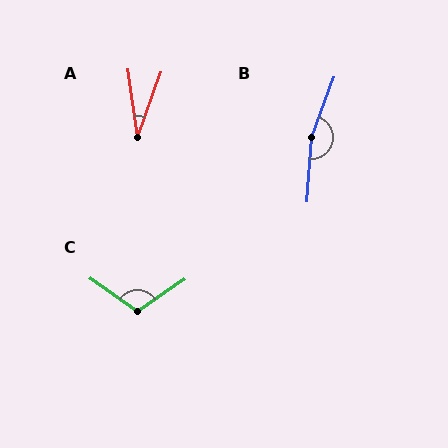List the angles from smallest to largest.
A (28°), C (111°), B (164°).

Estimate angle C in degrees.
Approximately 111 degrees.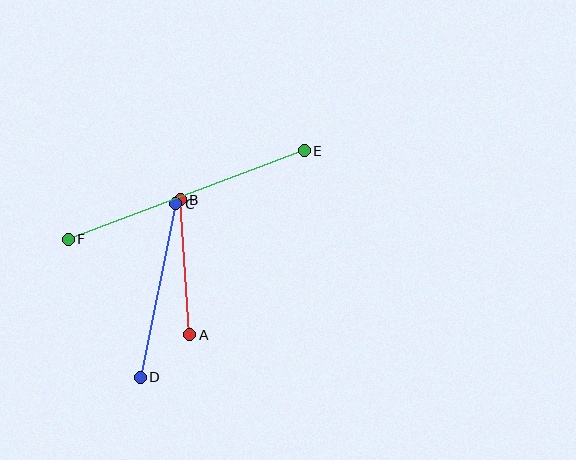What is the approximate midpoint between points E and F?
The midpoint is at approximately (186, 195) pixels.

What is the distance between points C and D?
The distance is approximately 177 pixels.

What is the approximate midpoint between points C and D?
The midpoint is at approximately (158, 290) pixels.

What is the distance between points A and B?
The distance is approximately 135 pixels.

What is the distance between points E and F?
The distance is approximately 252 pixels.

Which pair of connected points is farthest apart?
Points E and F are farthest apart.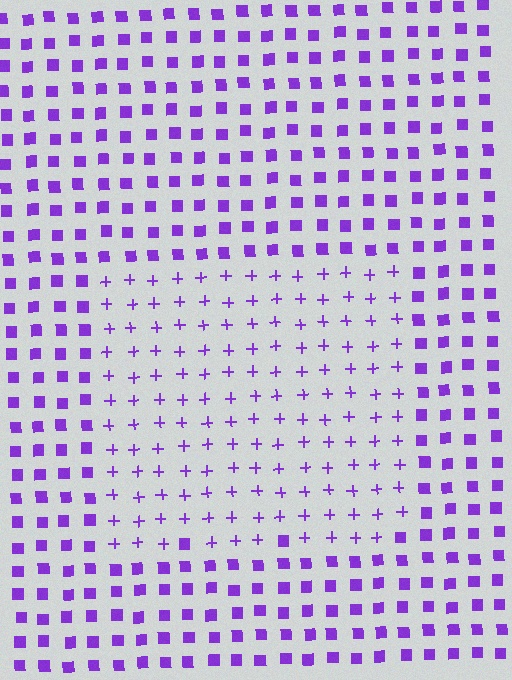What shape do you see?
I see a rectangle.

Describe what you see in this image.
The image is filled with small purple elements arranged in a uniform grid. A rectangle-shaped region contains plus signs, while the surrounding area contains squares. The boundary is defined purely by the change in element shape.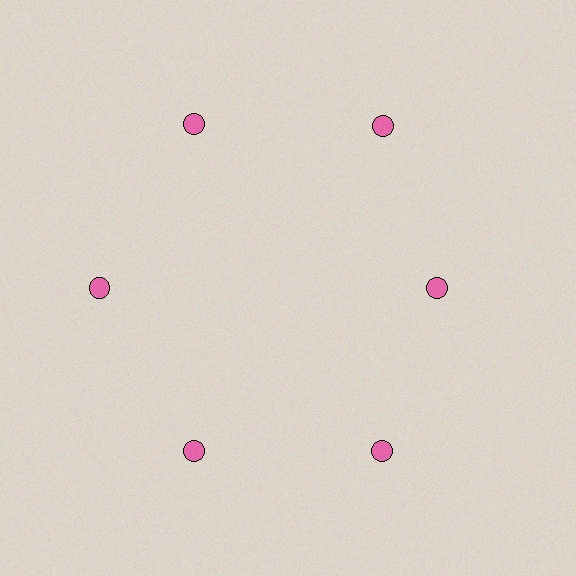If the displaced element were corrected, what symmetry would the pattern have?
It would have 6-fold rotational symmetry — the pattern would map onto itself every 60 degrees.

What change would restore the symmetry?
The symmetry would be restored by moving it outward, back onto the ring so that all 6 circles sit at equal angles and equal distance from the center.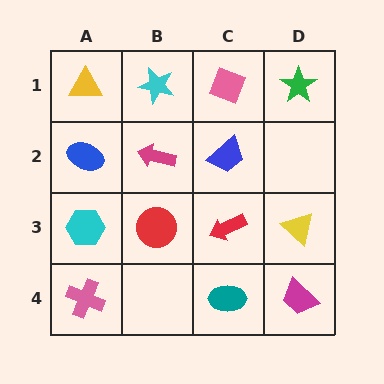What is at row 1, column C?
A pink diamond.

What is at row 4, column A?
A pink cross.